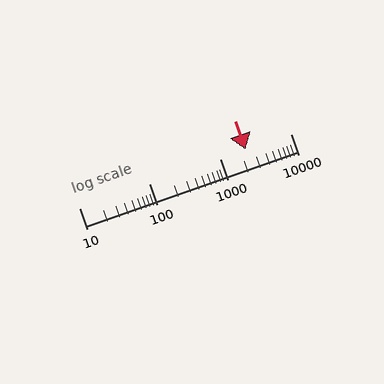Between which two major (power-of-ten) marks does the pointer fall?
The pointer is between 1000 and 10000.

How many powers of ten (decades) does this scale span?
The scale spans 3 decades, from 10 to 10000.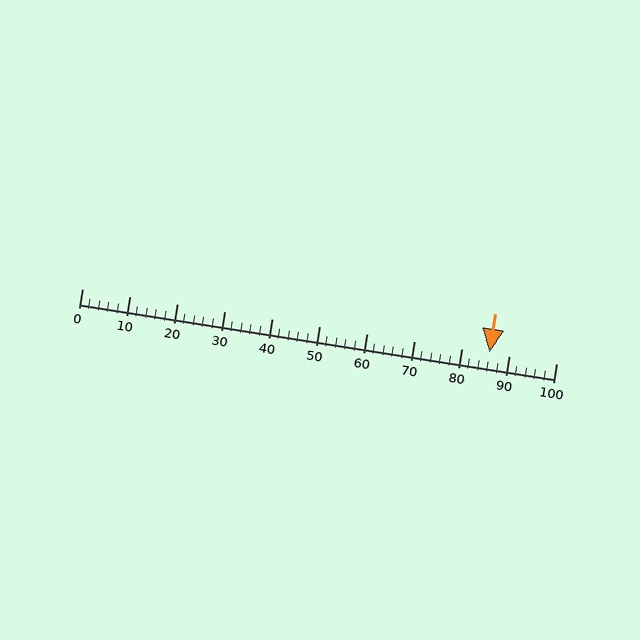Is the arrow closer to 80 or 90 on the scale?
The arrow is closer to 90.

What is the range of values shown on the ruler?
The ruler shows values from 0 to 100.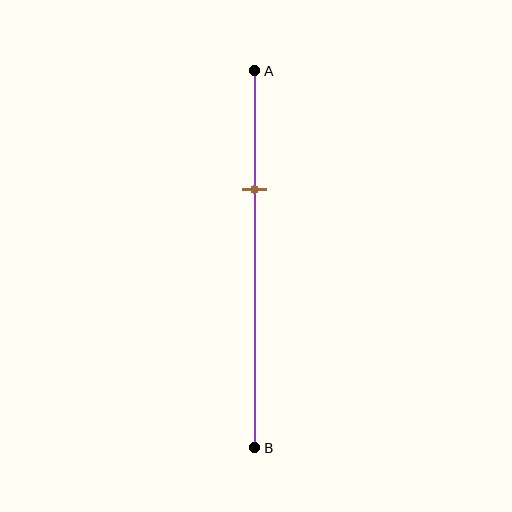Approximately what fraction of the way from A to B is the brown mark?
The brown mark is approximately 30% of the way from A to B.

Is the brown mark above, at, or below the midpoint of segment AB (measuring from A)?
The brown mark is above the midpoint of segment AB.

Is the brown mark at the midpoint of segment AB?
No, the mark is at about 30% from A, not at the 50% midpoint.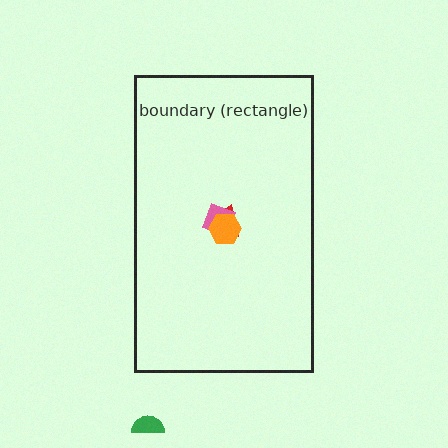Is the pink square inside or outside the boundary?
Inside.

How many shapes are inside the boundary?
3 inside, 1 outside.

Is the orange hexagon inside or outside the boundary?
Inside.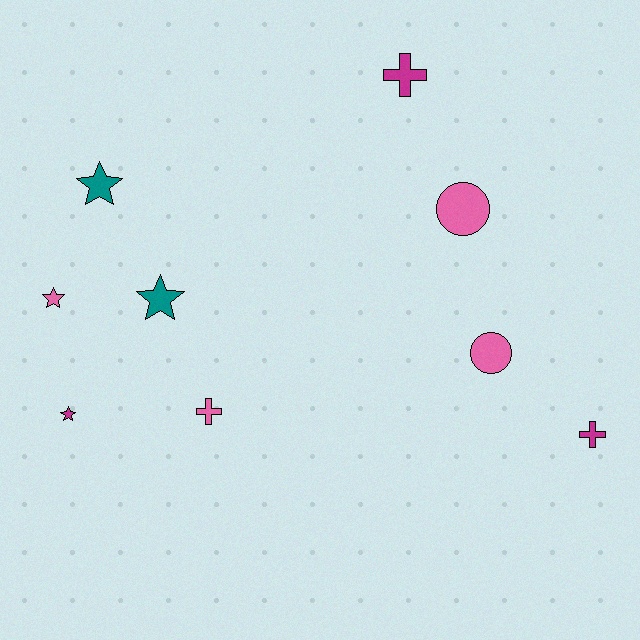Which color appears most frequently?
Pink, with 4 objects.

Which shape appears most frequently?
Star, with 4 objects.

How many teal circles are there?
There are no teal circles.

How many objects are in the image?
There are 9 objects.